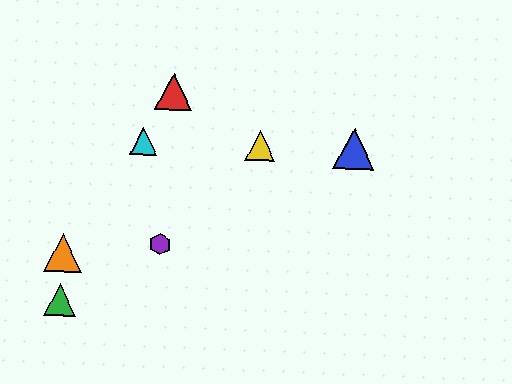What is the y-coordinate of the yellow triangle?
The yellow triangle is at y≈146.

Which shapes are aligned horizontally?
The blue triangle, the yellow triangle, the cyan triangle are aligned horizontally.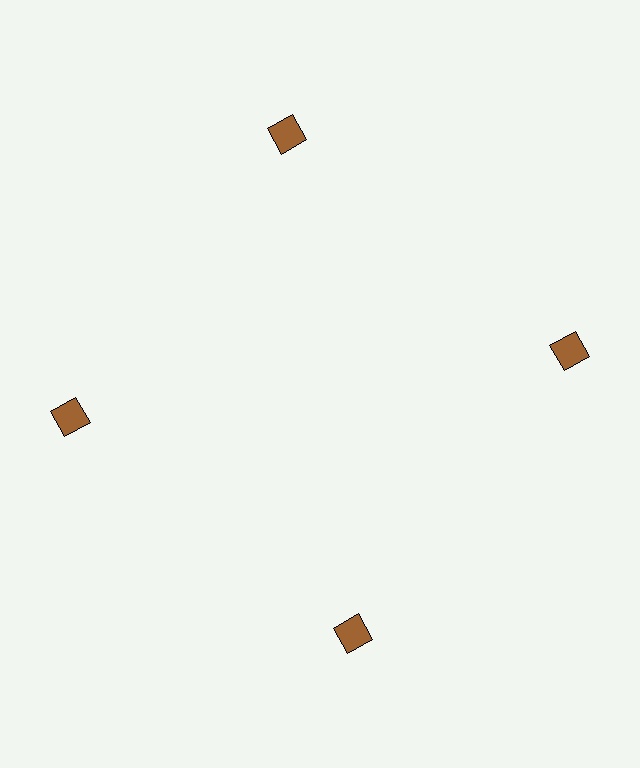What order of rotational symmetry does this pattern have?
This pattern has 4-fold rotational symmetry.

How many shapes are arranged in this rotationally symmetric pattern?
There are 4 shapes, arranged in 4 groups of 1.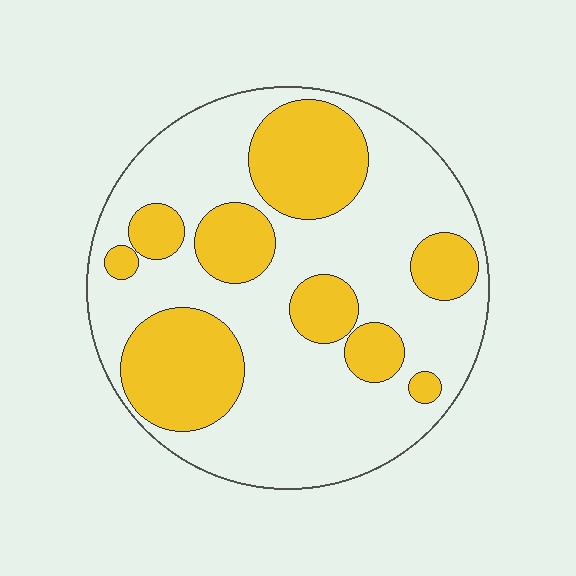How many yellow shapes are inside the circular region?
9.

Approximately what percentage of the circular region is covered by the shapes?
Approximately 35%.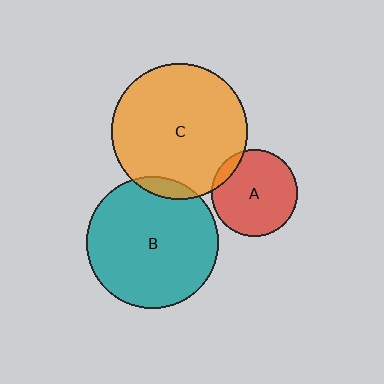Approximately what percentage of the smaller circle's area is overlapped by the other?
Approximately 10%.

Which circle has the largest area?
Circle C (orange).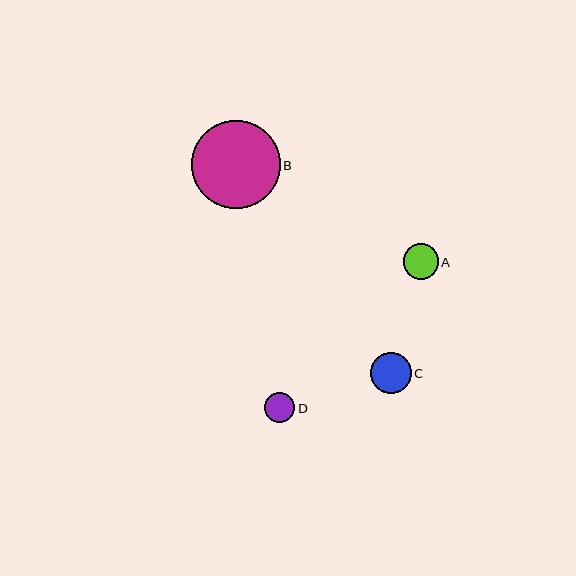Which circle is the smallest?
Circle D is the smallest with a size of approximately 30 pixels.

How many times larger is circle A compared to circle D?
Circle A is approximately 1.2 times the size of circle D.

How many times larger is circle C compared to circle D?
Circle C is approximately 1.3 times the size of circle D.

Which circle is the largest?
Circle B is the largest with a size of approximately 89 pixels.